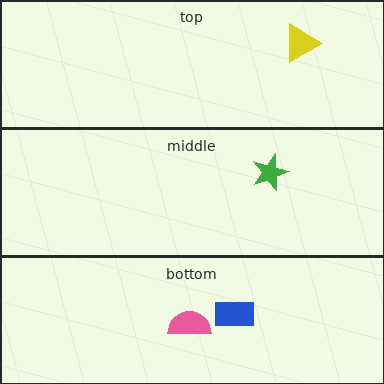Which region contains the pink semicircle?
The bottom region.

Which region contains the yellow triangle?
The top region.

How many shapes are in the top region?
1.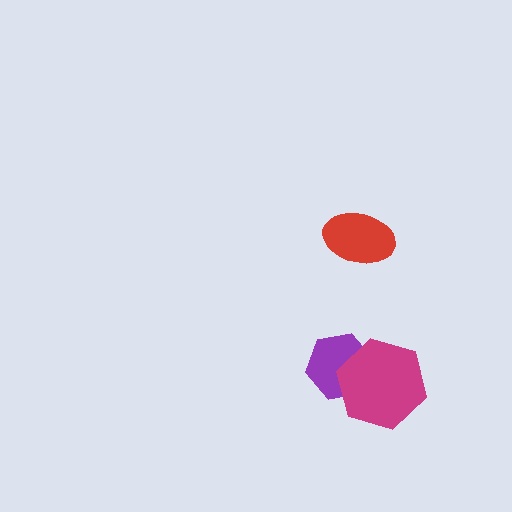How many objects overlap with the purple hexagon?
1 object overlaps with the purple hexagon.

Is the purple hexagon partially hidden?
Yes, it is partially covered by another shape.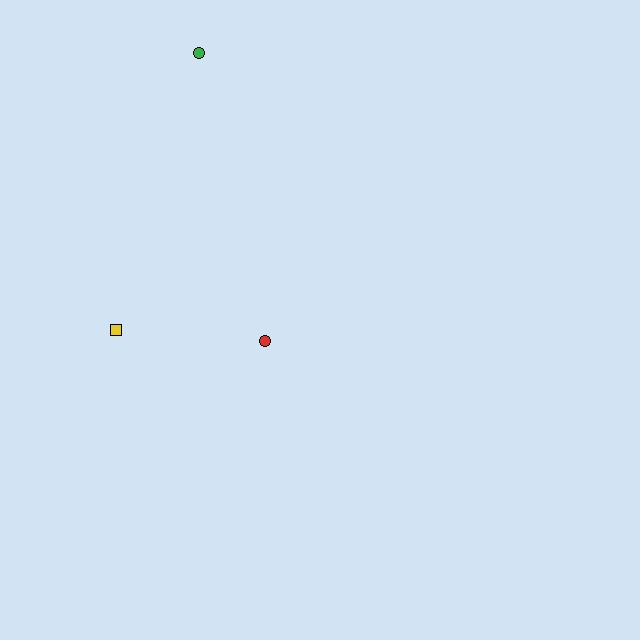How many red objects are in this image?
There is 1 red object.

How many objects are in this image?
There are 3 objects.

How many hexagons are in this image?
There are no hexagons.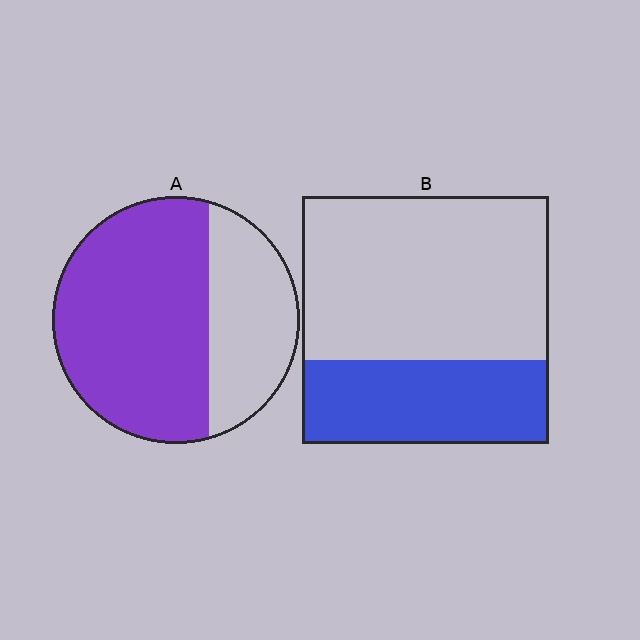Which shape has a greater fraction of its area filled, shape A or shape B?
Shape A.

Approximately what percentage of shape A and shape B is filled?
A is approximately 65% and B is approximately 35%.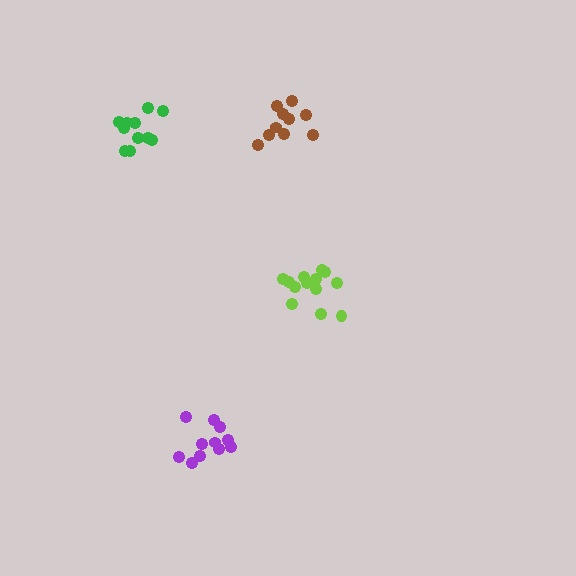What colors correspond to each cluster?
The clusters are colored: lime, green, brown, purple.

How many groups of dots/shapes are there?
There are 4 groups.